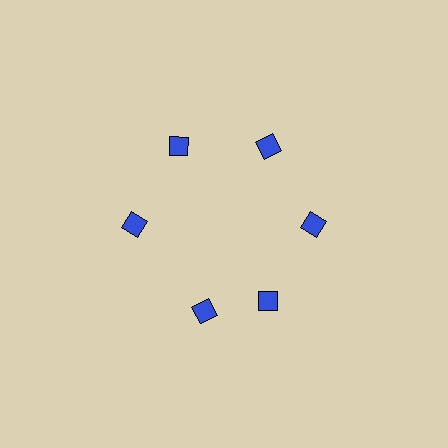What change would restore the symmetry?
The symmetry would be restored by rotating it back into even spacing with its neighbors so that all 6 diamonds sit at equal angles and equal distance from the center.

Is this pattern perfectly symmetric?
No. The 6 blue diamonds are arranged in a ring, but one element near the 7 o'clock position is rotated out of alignment along the ring, breaking the 6-fold rotational symmetry.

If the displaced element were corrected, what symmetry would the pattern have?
It would have 6-fold rotational symmetry — the pattern would map onto itself every 60 degrees.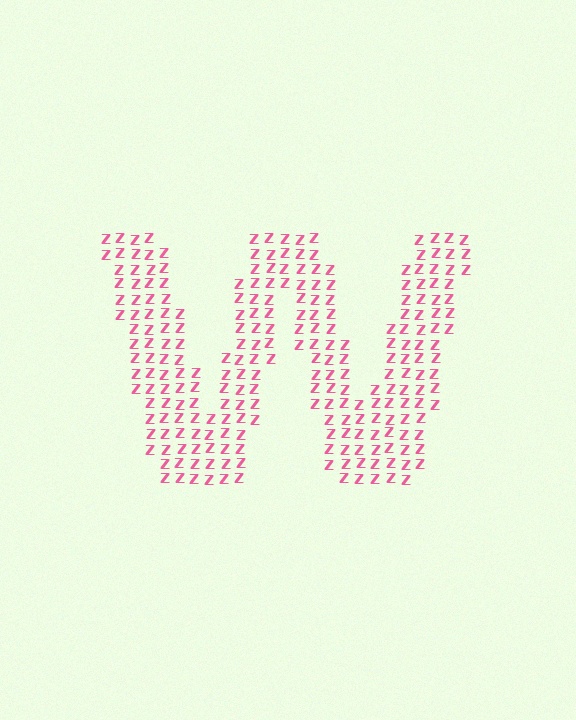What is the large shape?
The large shape is the letter W.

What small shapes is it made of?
It is made of small letter Z's.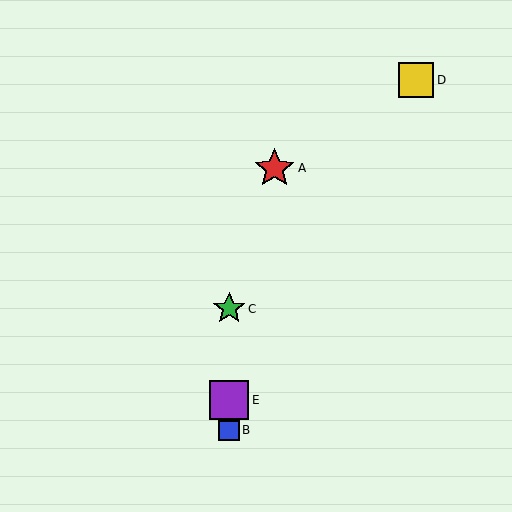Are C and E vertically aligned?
Yes, both are at x≈229.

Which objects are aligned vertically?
Objects B, C, E are aligned vertically.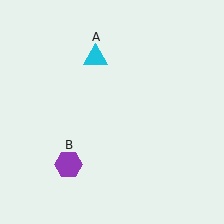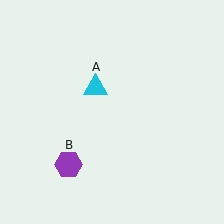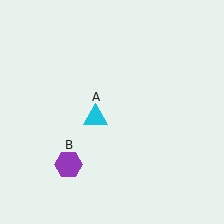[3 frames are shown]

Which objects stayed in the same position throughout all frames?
Purple hexagon (object B) remained stationary.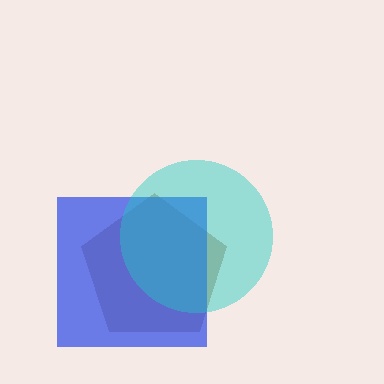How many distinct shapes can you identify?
There are 3 distinct shapes: a brown pentagon, a blue square, a cyan circle.